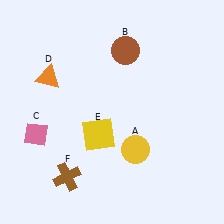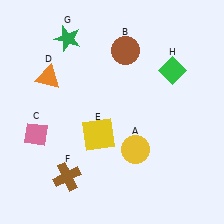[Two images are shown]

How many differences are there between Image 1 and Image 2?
There are 2 differences between the two images.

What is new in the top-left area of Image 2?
A green star (G) was added in the top-left area of Image 2.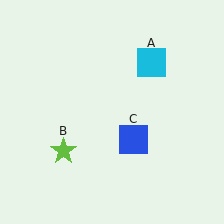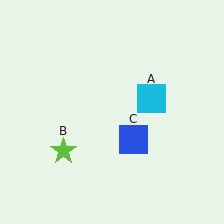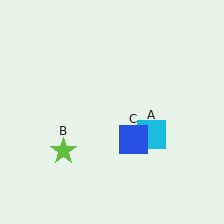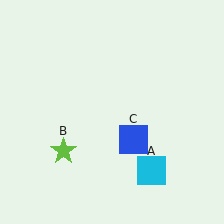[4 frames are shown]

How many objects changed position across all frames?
1 object changed position: cyan square (object A).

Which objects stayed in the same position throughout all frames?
Lime star (object B) and blue square (object C) remained stationary.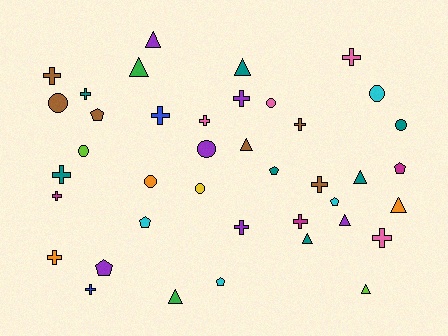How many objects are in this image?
There are 40 objects.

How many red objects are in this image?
There are no red objects.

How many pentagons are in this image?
There are 7 pentagons.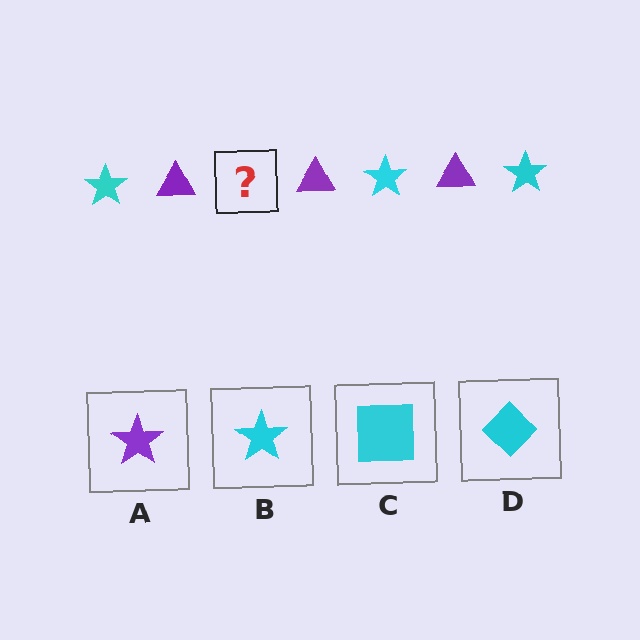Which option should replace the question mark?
Option B.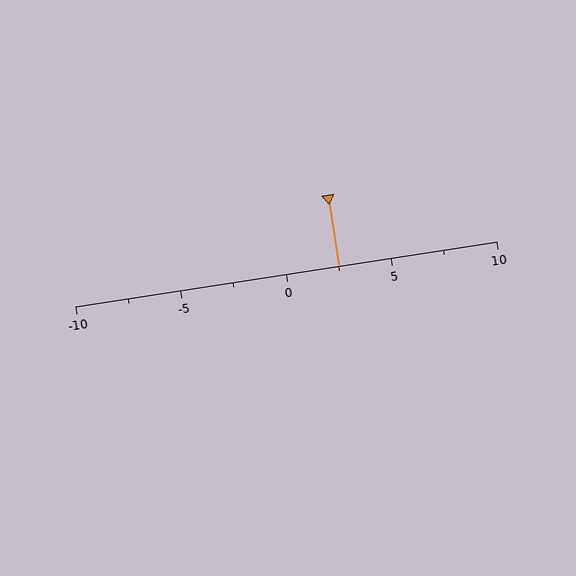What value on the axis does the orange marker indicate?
The marker indicates approximately 2.5.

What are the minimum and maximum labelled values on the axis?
The axis runs from -10 to 10.